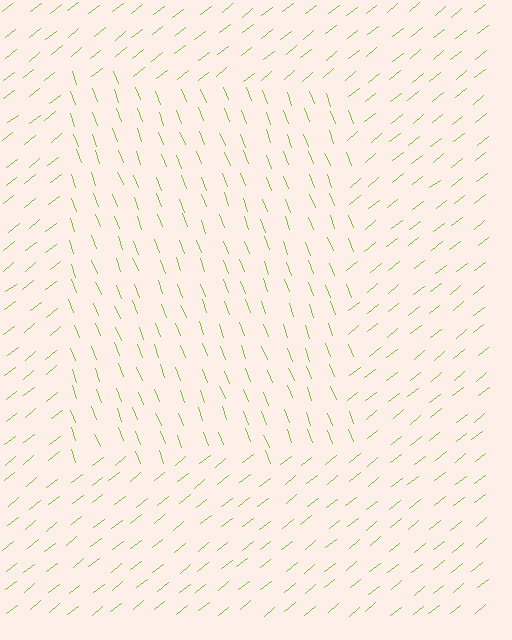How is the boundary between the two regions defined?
The boundary is defined purely by a change in line orientation (approximately 72 degrees difference). All lines are the same color and thickness.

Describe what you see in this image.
The image is filled with small lime line segments. A rectangle region in the image has lines oriented differently from the surrounding lines, creating a visible texture boundary.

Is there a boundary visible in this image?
Yes, there is a texture boundary formed by a change in line orientation.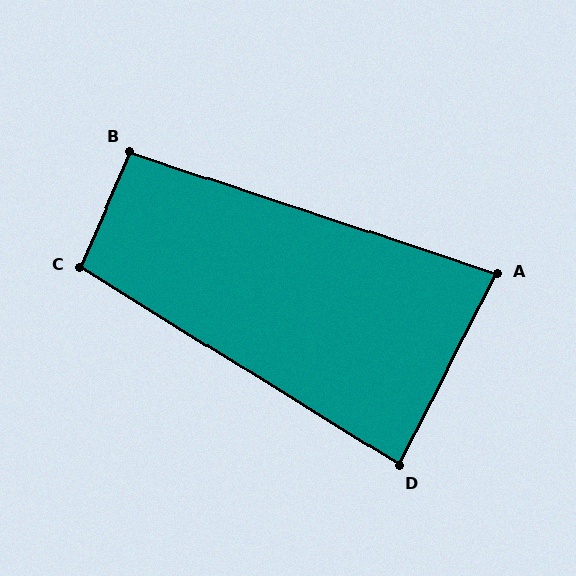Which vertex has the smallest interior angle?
A, at approximately 81 degrees.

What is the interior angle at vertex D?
Approximately 85 degrees (approximately right).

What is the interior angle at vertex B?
Approximately 95 degrees (approximately right).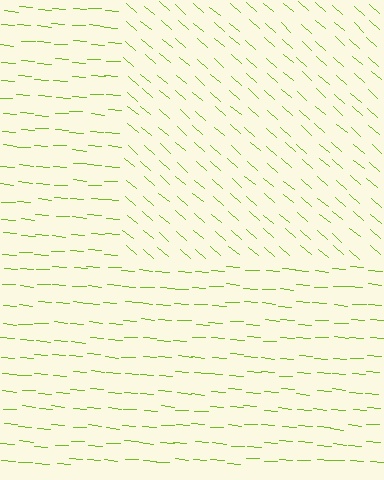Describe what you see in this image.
The image is filled with small lime line segments. A rectangle region in the image has lines oriented differently from the surrounding lines, creating a visible texture boundary.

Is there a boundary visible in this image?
Yes, there is a texture boundary formed by a change in line orientation.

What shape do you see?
I see a rectangle.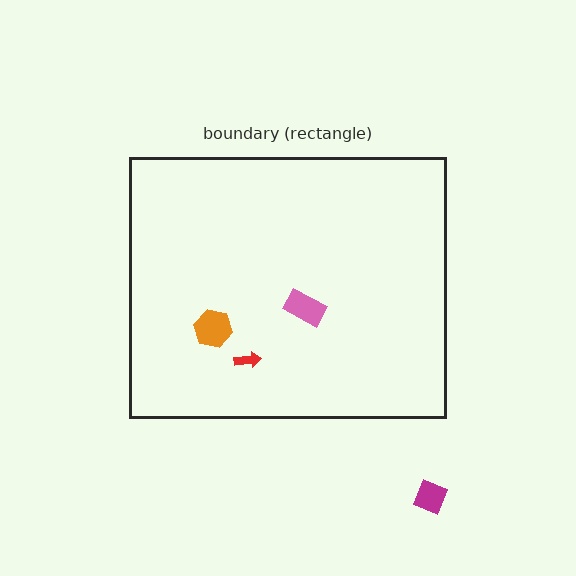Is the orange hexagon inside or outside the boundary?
Inside.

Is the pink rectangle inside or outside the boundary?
Inside.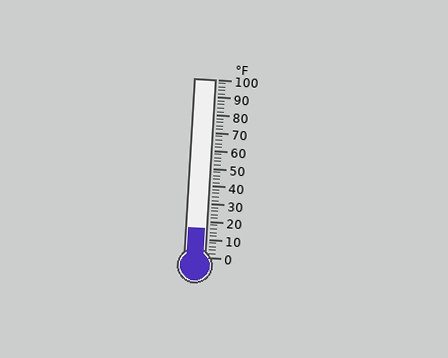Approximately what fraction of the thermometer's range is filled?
The thermometer is filled to approximately 15% of its range.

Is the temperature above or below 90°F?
The temperature is below 90°F.